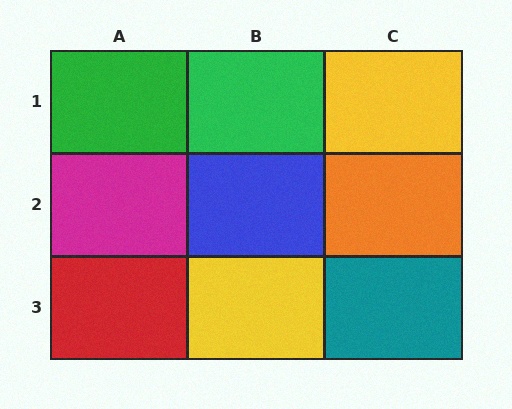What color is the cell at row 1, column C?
Yellow.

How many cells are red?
1 cell is red.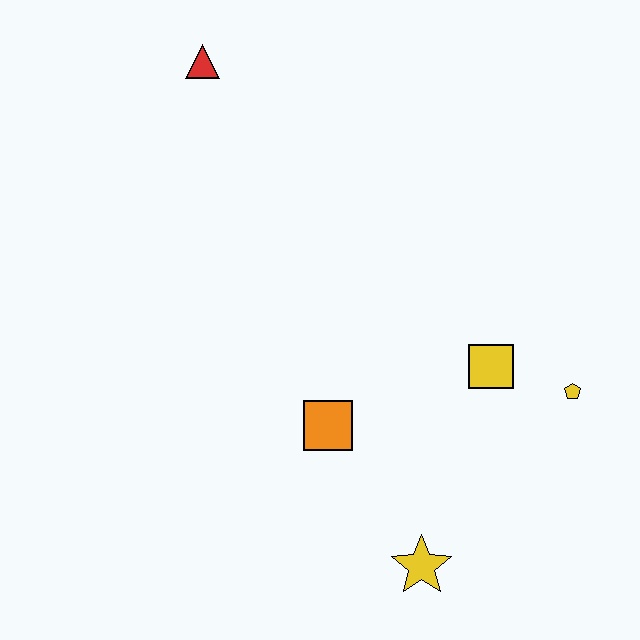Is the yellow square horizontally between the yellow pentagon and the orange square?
Yes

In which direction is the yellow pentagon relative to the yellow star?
The yellow pentagon is above the yellow star.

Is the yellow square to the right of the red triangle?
Yes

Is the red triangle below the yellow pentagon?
No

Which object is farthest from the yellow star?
The red triangle is farthest from the yellow star.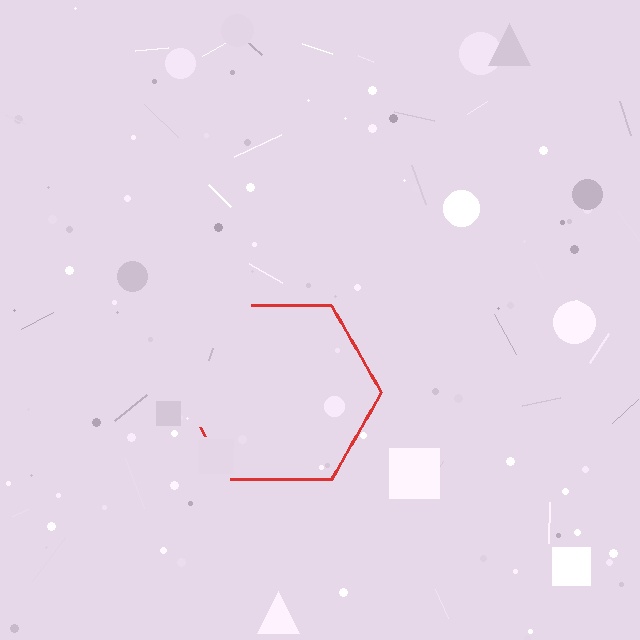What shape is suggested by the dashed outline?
The dashed outline suggests a hexagon.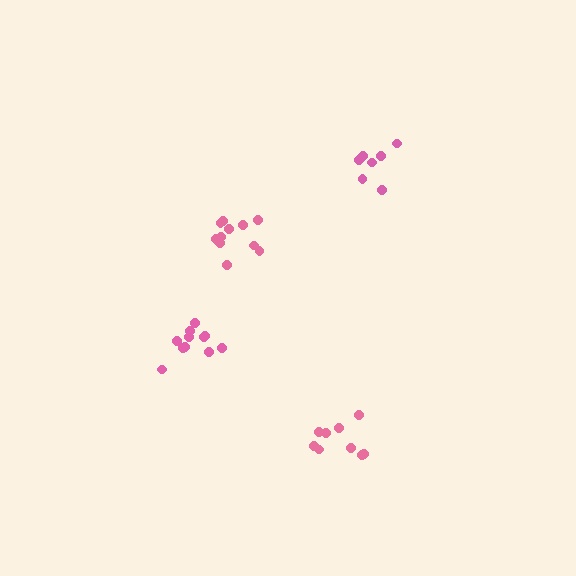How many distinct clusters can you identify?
There are 4 distinct clusters.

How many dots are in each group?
Group 1: 11 dots, Group 2: 9 dots, Group 3: 11 dots, Group 4: 7 dots (38 total).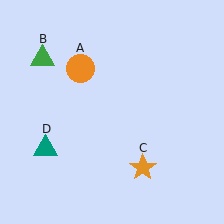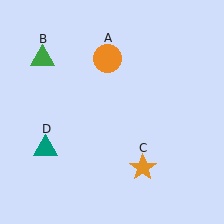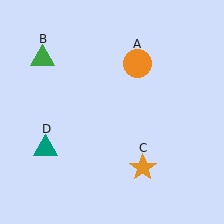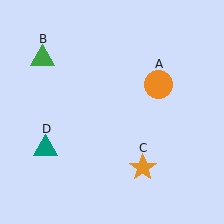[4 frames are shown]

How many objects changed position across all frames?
1 object changed position: orange circle (object A).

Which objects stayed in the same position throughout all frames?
Green triangle (object B) and orange star (object C) and teal triangle (object D) remained stationary.